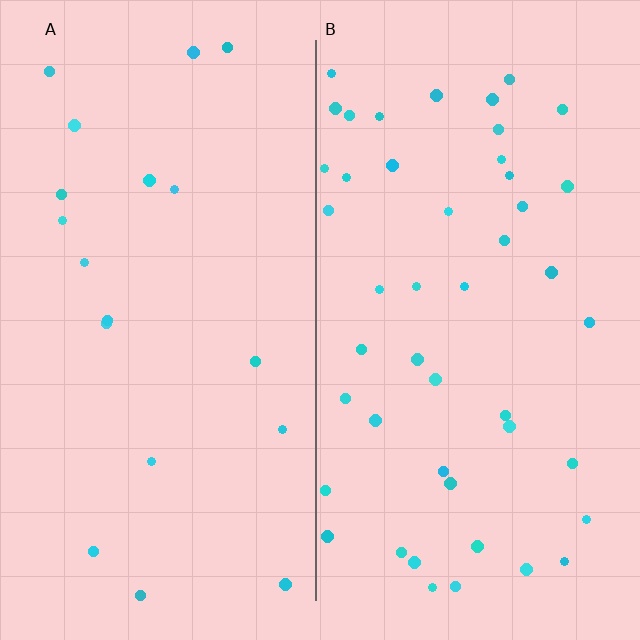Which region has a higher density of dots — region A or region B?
B (the right).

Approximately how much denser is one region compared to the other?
Approximately 2.5× — region B over region A.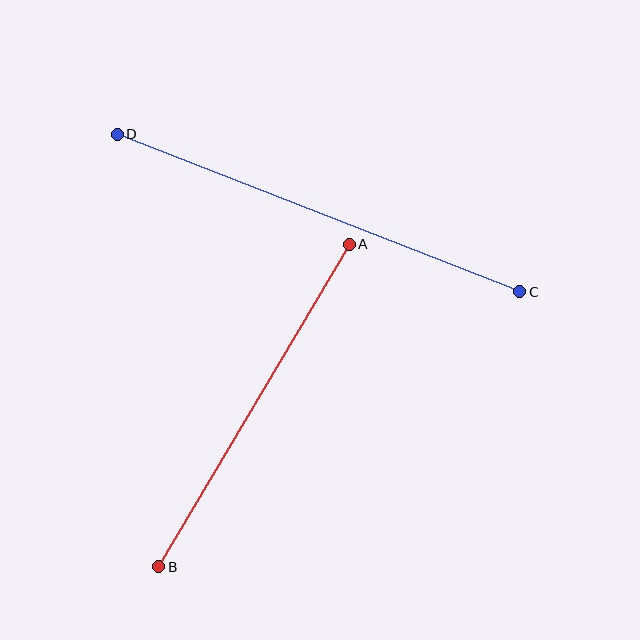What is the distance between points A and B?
The distance is approximately 374 pixels.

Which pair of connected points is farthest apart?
Points C and D are farthest apart.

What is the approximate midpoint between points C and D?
The midpoint is at approximately (318, 213) pixels.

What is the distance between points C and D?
The distance is approximately 432 pixels.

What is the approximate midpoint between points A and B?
The midpoint is at approximately (254, 406) pixels.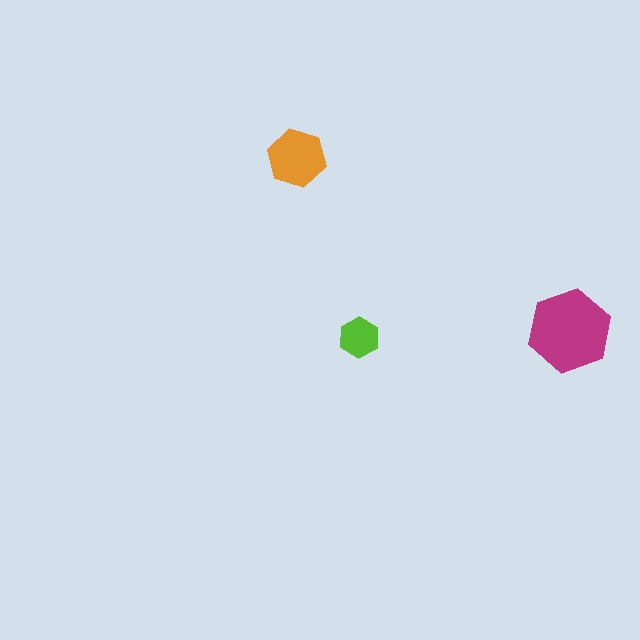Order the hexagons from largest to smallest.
the magenta one, the orange one, the lime one.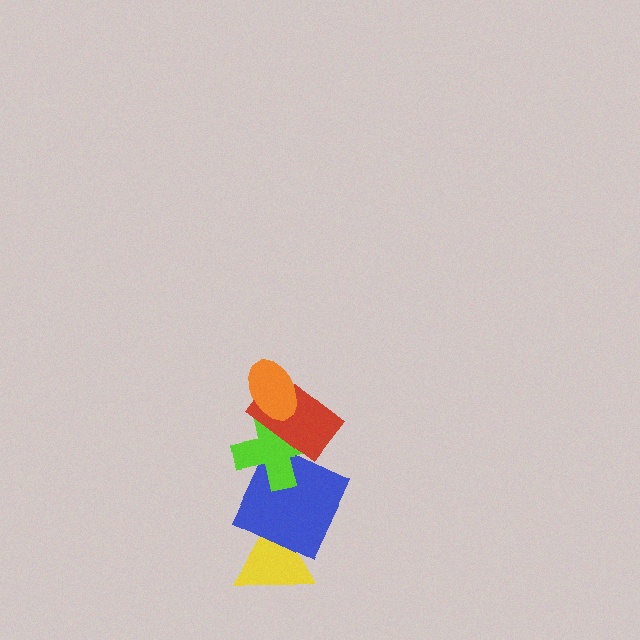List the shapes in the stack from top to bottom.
From top to bottom: the orange ellipse, the red rectangle, the lime cross, the blue square, the yellow triangle.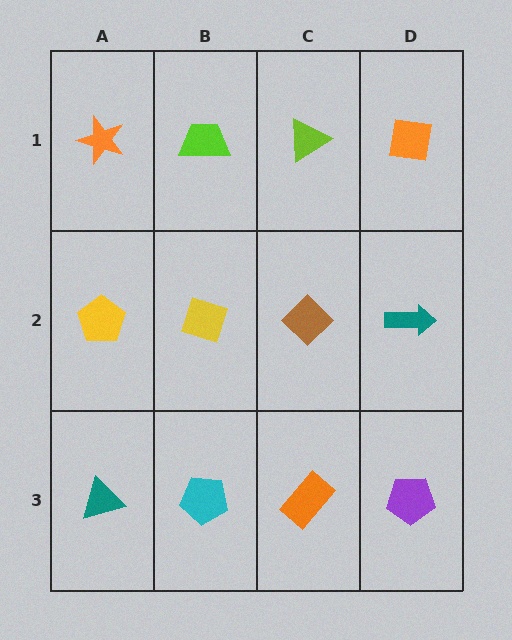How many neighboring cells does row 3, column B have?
3.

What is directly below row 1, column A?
A yellow pentagon.